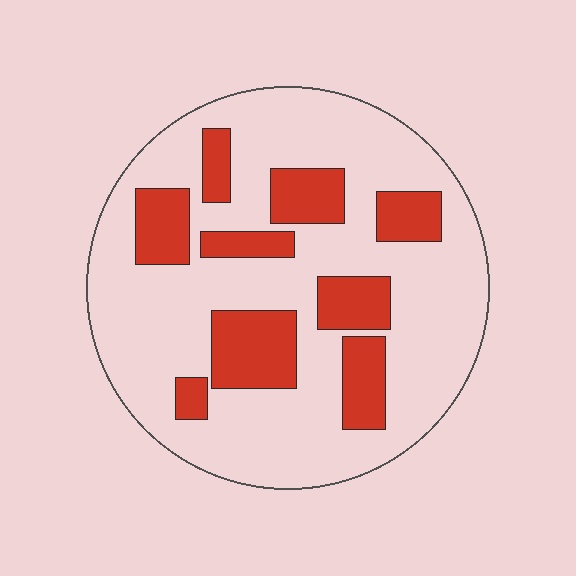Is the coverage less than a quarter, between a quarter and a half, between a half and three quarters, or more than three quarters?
Between a quarter and a half.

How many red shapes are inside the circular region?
9.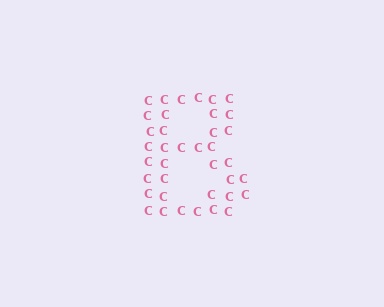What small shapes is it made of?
It is made of small letter C's.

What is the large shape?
The large shape is the letter B.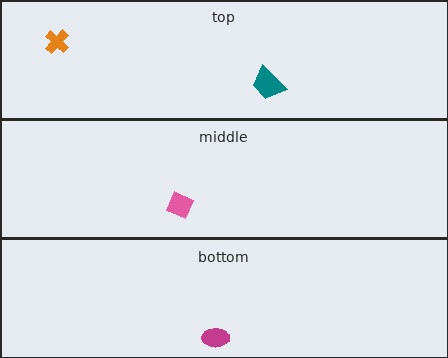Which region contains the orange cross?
The top region.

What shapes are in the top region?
The orange cross, the teal trapezoid.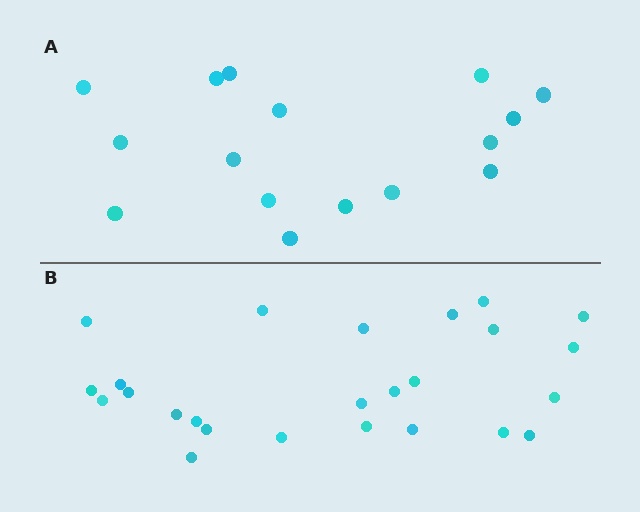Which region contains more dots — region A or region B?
Region B (the bottom region) has more dots.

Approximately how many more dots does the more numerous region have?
Region B has roughly 8 or so more dots than region A.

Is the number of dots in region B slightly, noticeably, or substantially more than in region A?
Region B has substantially more. The ratio is roughly 1.6 to 1.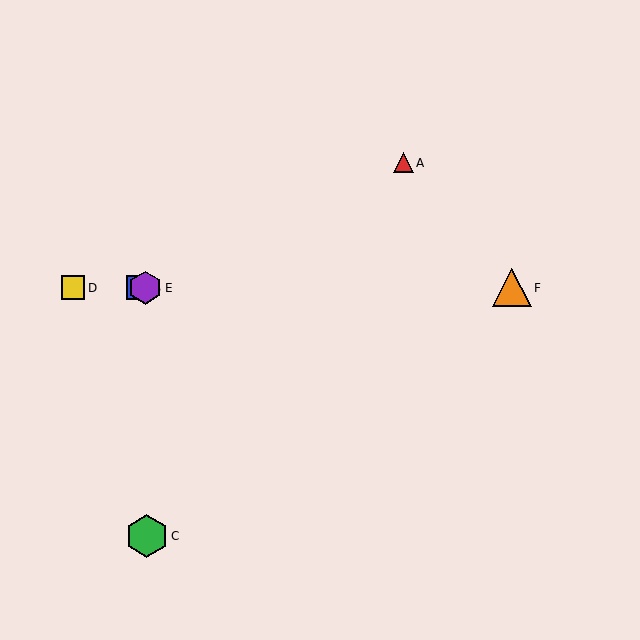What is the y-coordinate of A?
Object A is at y≈163.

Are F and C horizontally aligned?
No, F is at y≈288 and C is at y≈536.